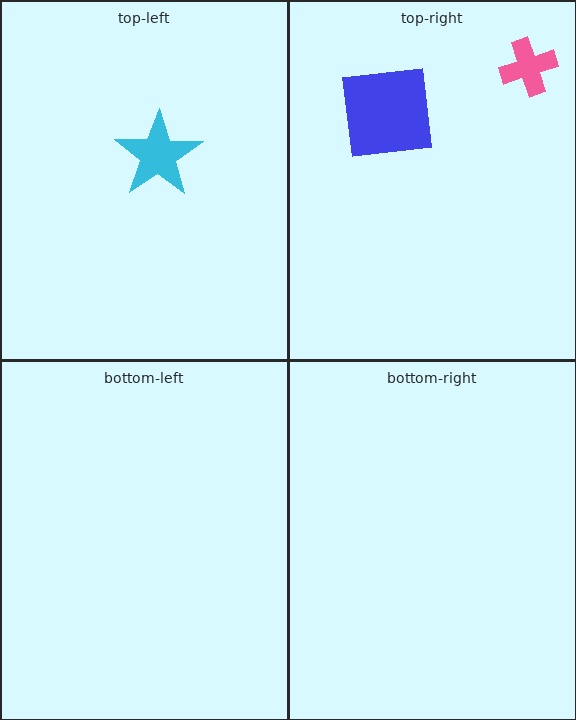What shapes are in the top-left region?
The cyan star.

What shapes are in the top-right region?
The pink cross, the blue square.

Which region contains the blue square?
The top-right region.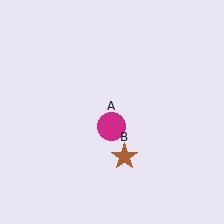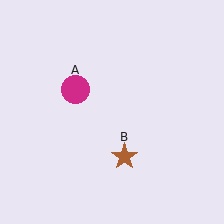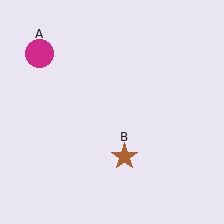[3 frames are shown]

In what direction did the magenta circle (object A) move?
The magenta circle (object A) moved up and to the left.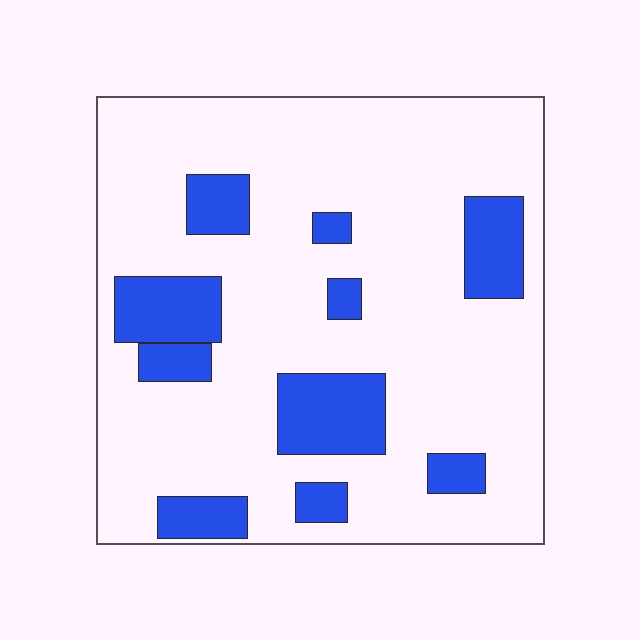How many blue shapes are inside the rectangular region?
10.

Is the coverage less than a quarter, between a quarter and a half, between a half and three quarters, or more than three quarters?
Less than a quarter.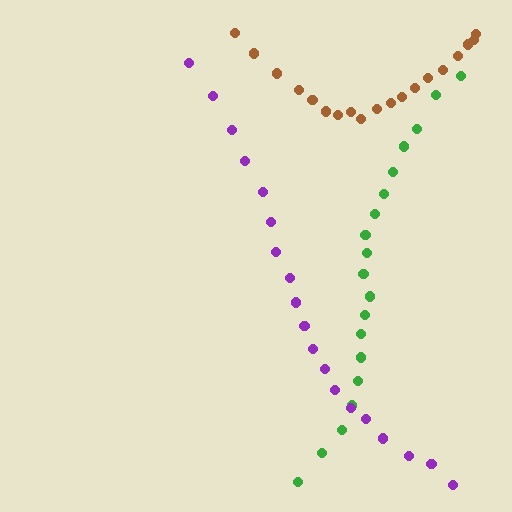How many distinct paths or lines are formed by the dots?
There are 3 distinct paths.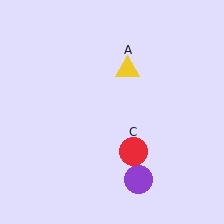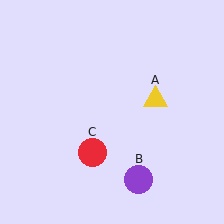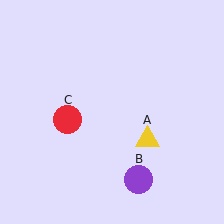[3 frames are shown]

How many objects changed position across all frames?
2 objects changed position: yellow triangle (object A), red circle (object C).